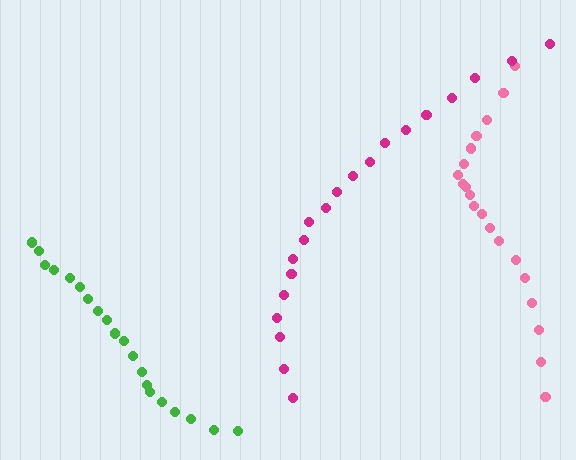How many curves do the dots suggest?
There are 3 distinct paths.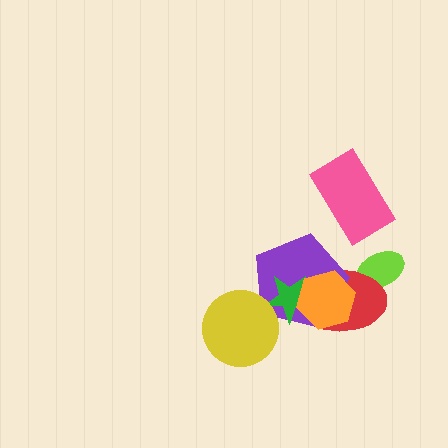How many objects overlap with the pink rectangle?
0 objects overlap with the pink rectangle.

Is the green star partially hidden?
Yes, it is partially covered by another shape.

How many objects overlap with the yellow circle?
1 object overlaps with the yellow circle.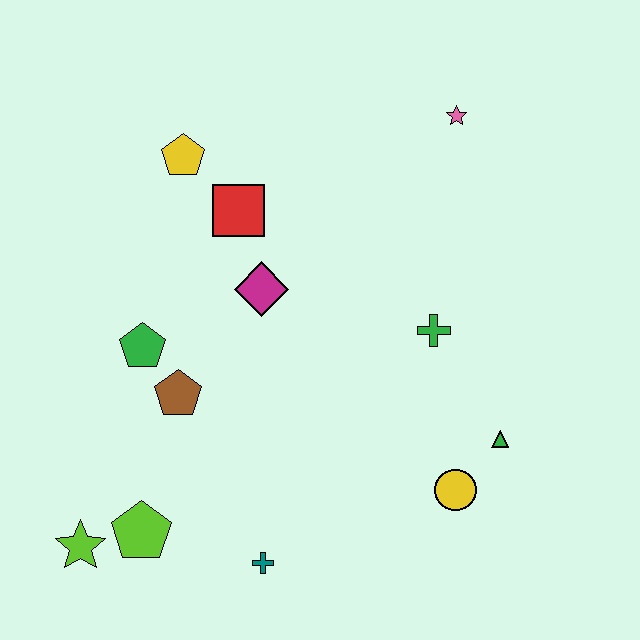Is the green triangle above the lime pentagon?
Yes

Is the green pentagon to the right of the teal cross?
No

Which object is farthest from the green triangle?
The lime star is farthest from the green triangle.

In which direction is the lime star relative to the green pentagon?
The lime star is below the green pentagon.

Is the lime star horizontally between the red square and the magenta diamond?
No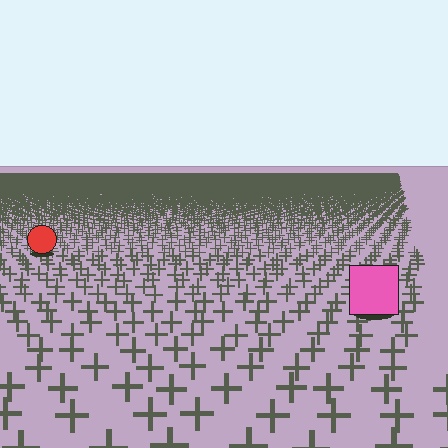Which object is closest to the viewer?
The pink square is closest. The texture marks near it are larger and more spread out.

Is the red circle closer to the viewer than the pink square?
No. The pink square is closer — you can tell from the texture gradient: the ground texture is coarser near it.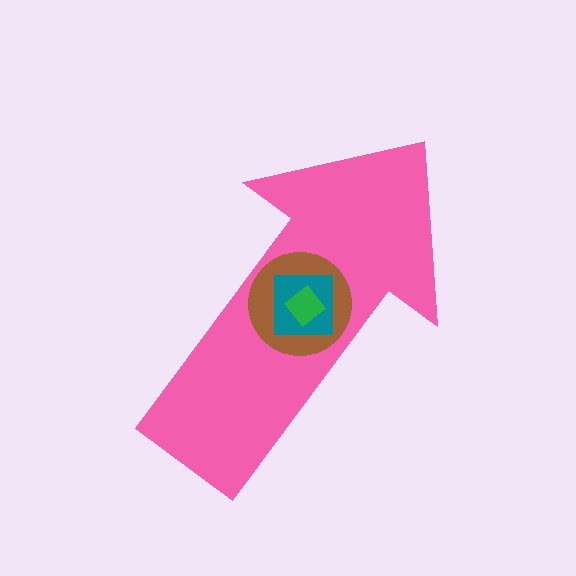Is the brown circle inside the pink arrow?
Yes.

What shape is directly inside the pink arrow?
The brown circle.